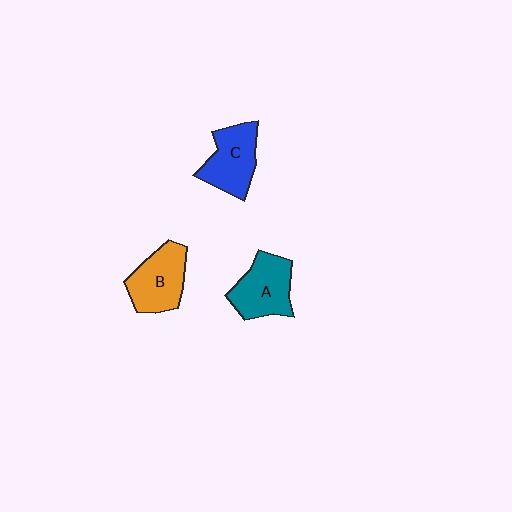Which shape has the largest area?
Shape B (orange).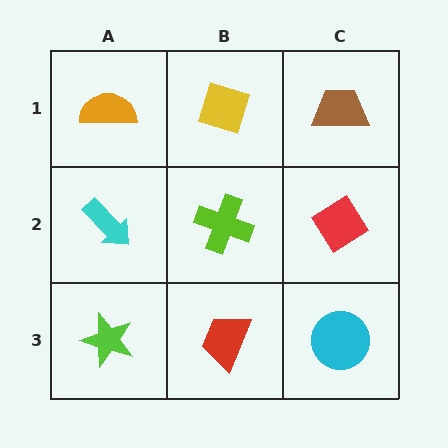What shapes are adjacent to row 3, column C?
A red diamond (row 2, column C), a red trapezoid (row 3, column B).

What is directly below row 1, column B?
A lime cross.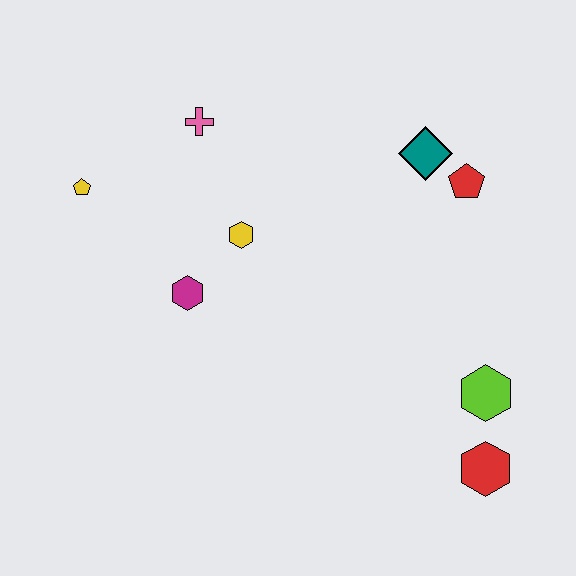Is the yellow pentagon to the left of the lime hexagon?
Yes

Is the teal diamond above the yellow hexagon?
Yes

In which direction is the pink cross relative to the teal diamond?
The pink cross is to the left of the teal diamond.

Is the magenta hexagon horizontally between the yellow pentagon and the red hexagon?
Yes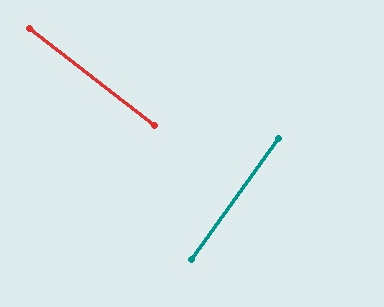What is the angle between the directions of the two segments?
Approximately 88 degrees.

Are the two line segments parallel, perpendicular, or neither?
Perpendicular — they meet at approximately 88°.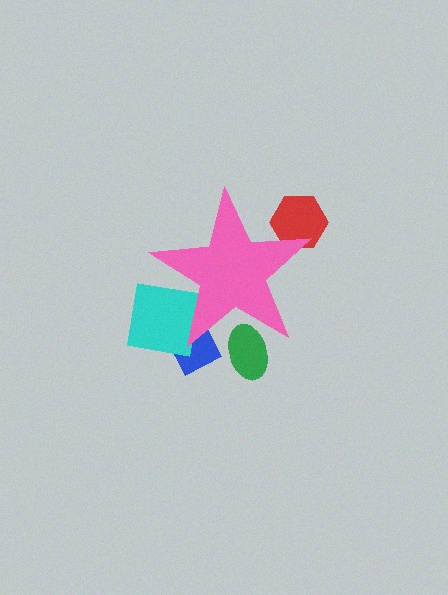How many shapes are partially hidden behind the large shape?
4 shapes are partially hidden.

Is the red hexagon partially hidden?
Yes, the red hexagon is partially hidden behind the pink star.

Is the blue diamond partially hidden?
Yes, the blue diamond is partially hidden behind the pink star.